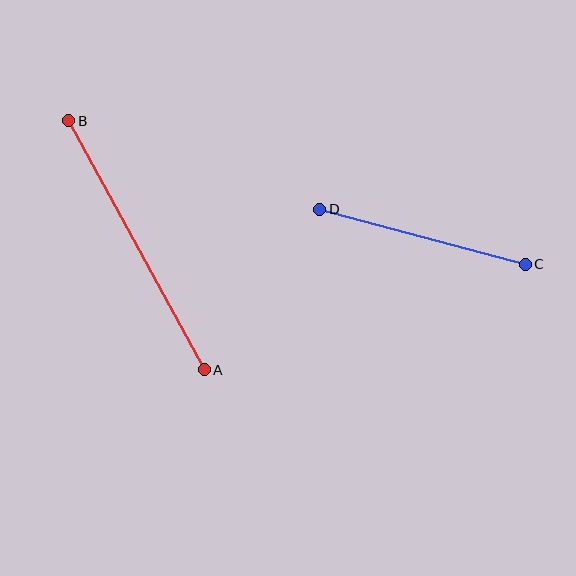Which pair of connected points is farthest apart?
Points A and B are farthest apart.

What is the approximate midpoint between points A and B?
The midpoint is at approximately (137, 245) pixels.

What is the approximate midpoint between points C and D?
The midpoint is at approximately (422, 237) pixels.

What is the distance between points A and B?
The distance is approximately 284 pixels.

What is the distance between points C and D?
The distance is approximately 213 pixels.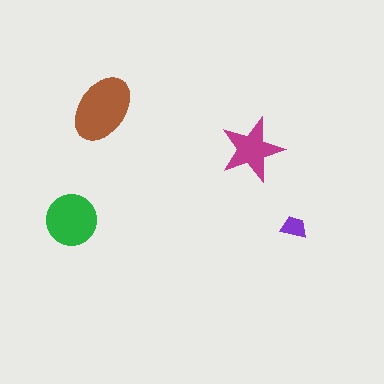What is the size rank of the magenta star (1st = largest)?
3rd.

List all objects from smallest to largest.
The purple trapezoid, the magenta star, the green circle, the brown ellipse.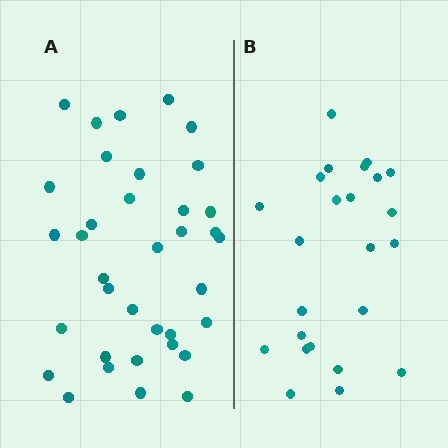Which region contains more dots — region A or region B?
Region A (the left region) has more dots.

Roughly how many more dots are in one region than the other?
Region A has roughly 12 or so more dots than region B.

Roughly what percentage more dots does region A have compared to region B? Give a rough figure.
About 50% more.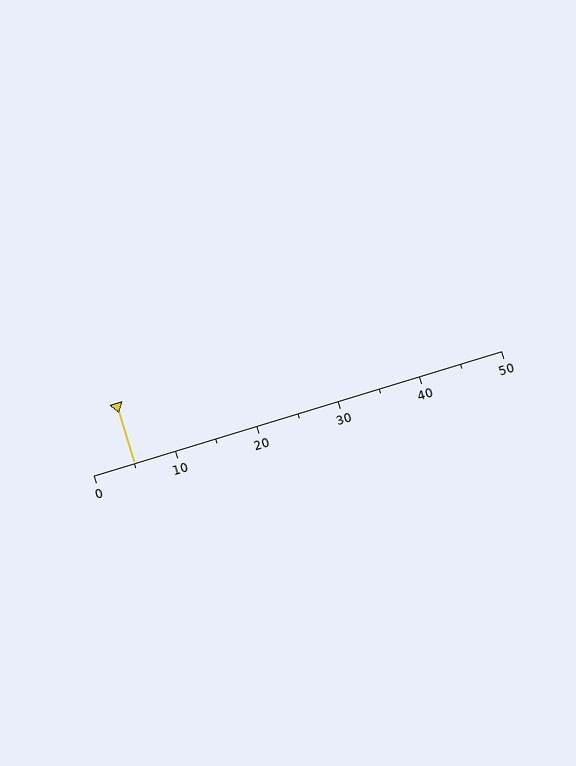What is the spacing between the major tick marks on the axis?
The major ticks are spaced 10 apart.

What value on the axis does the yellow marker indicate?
The marker indicates approximately 5.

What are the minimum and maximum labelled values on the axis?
The axis runs from 0 to 50.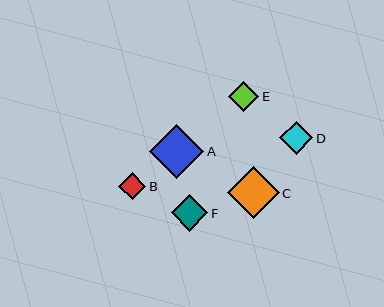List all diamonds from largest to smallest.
From largest to smallest: A, C, F, D, E, B.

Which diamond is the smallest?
Diamond B is the smallest with a size of approximately 27 pixels.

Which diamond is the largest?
Diamond A is the largest with a size of approximately 54 pixels.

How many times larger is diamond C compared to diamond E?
Diamond C is approximately 1.7 times the size of diamond E.